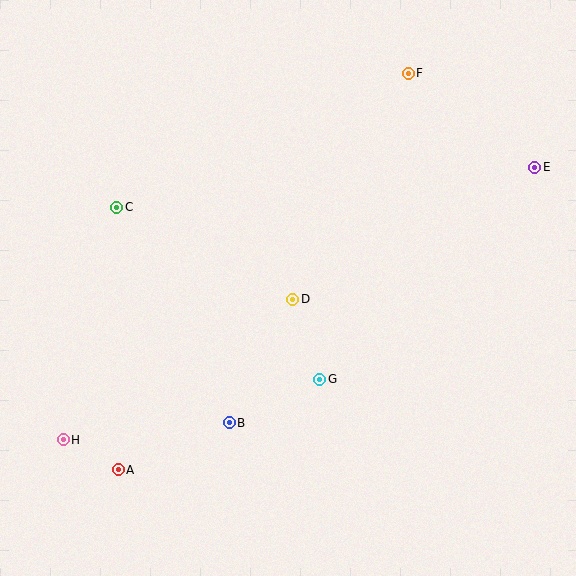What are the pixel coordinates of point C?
Point C is at (117, 207).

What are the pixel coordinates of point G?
Point G is at (320, 379).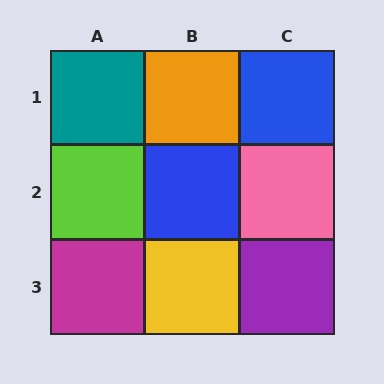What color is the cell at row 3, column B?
Yellow.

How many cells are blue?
2 cells are blue.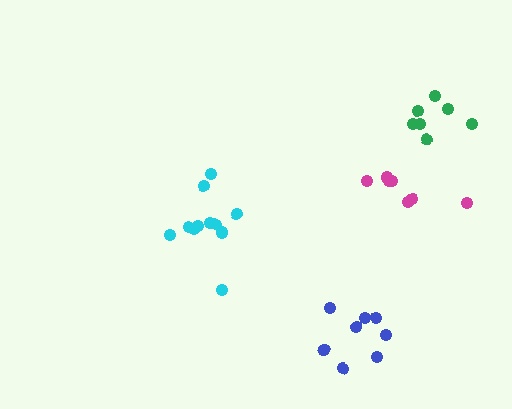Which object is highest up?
The green cluster is topmost.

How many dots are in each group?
Group 1: 7 dots, Group 2: 7 dots, Group 3: 8 dots, Group 4: 11 dots (33 total).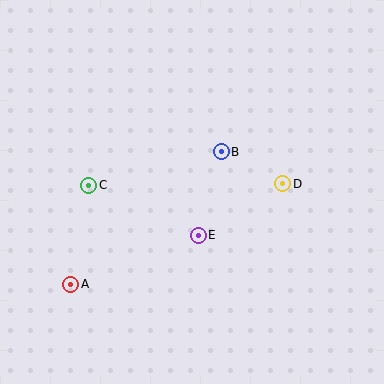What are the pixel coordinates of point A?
Point A is at (71, 284).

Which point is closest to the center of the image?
Point E at (198, 235) is closest to the center.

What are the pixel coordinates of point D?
Point D is at (283, 184).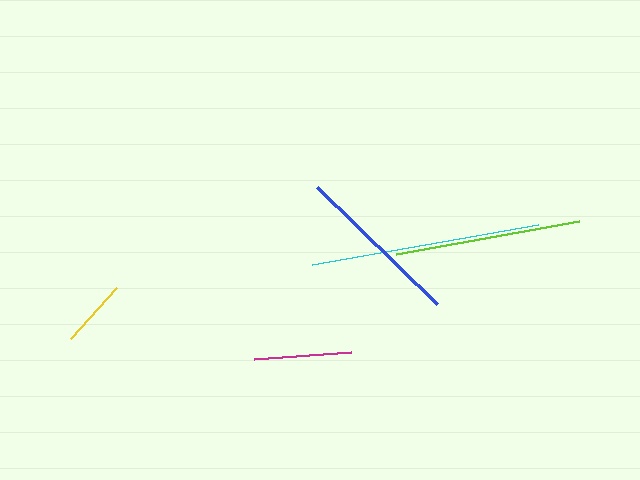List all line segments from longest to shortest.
From longest to shortest: cyan, lime, blue, magenta, yellow.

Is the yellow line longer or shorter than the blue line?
The blue line is longer than the yellow line.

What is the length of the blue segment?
The blue segment is approximately 168 pixels long.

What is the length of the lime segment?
The lime segment is approximately 187 pixels long.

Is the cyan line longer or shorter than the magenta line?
The cyan line is longer than the magenta line.